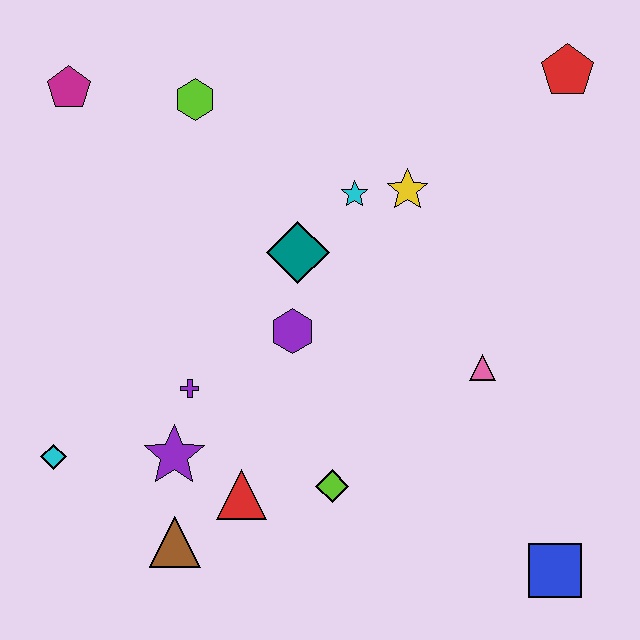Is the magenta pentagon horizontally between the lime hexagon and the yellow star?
No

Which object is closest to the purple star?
The purple cross is closest to the purple star.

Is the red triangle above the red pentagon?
No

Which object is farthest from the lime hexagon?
The blue square is farthest from the lime hexagon.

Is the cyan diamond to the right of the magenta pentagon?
No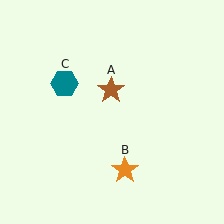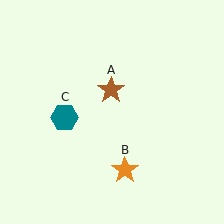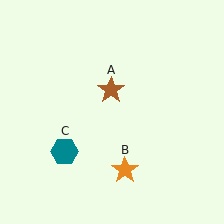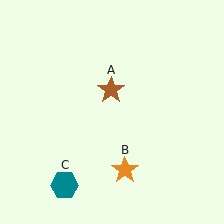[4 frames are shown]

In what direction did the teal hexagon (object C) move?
The teal hexagon (object C) moved down.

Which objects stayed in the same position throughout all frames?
Brown star (object A) and orange star (object B) remained stationary.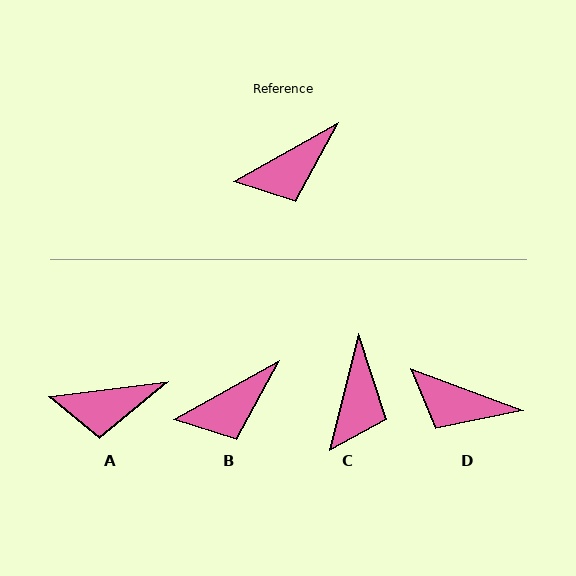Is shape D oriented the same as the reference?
No, it is off by about 50 degrees.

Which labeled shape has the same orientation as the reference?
B.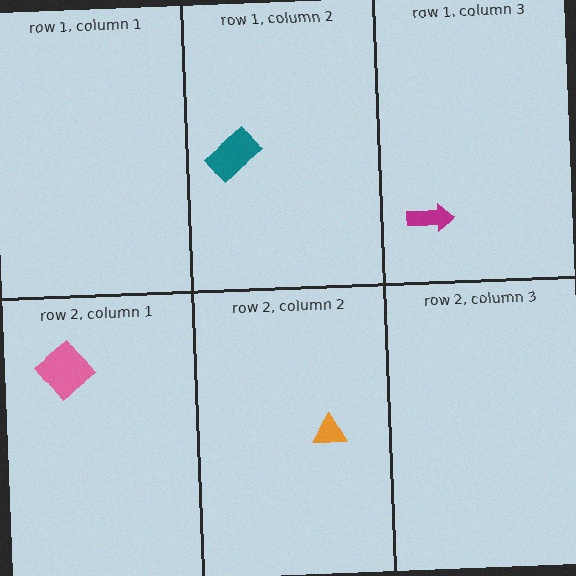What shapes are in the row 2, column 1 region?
The pink diamond.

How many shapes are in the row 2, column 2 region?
1.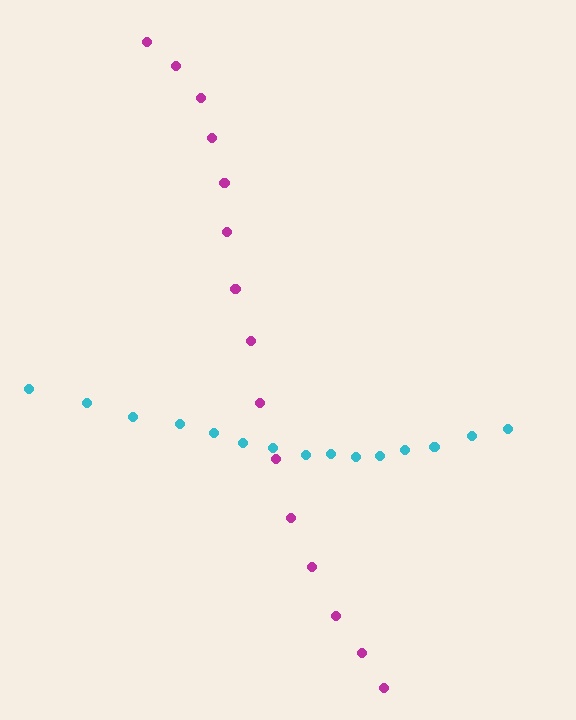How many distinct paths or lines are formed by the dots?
There are 2 distinct paths.